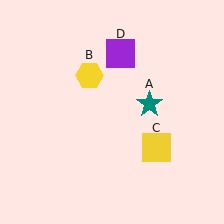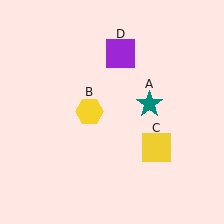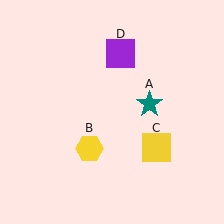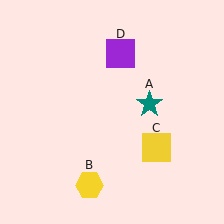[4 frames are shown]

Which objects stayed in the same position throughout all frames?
Teal star (object A) and yellow square (object C) and purple square (object D) remained stationary.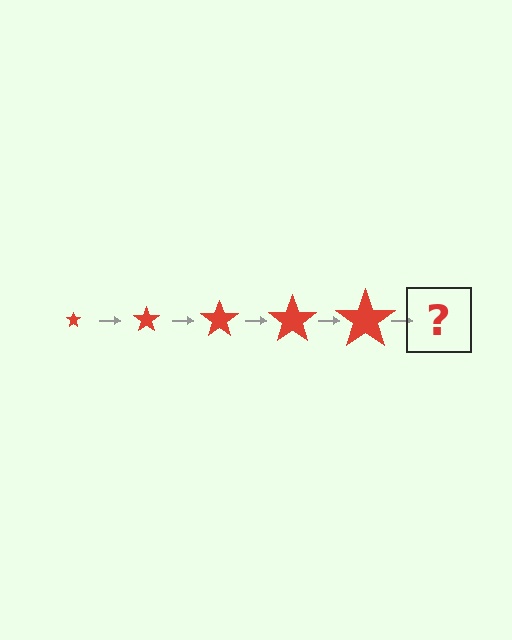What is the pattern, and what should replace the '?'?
The pattern is that the star gets progressively larger each step. The '?' should be a red star, larger than the previous one.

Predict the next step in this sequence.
The next step is a red star, larger than the previous one.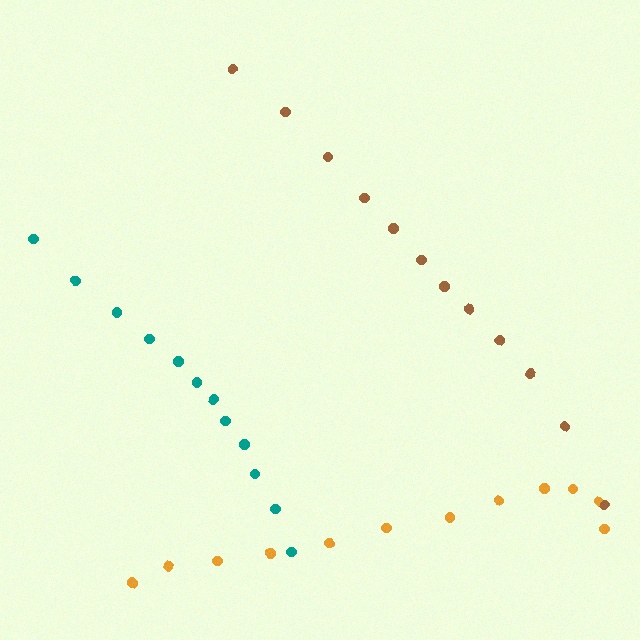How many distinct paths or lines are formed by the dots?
There are 3 distinct paths.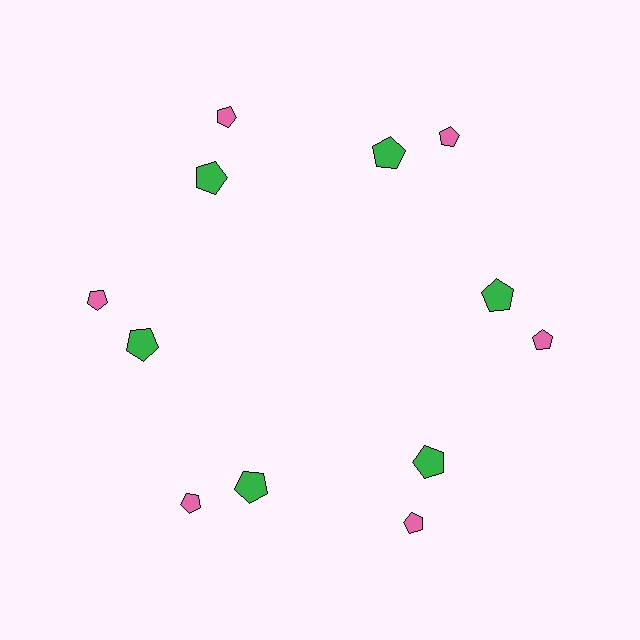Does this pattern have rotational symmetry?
Yes, this pattern has 6-fold rotational symmetry. It looks the same after rotating 60 degrees around the center.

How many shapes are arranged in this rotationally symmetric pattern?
There are 12 shapes, arranged in 6 groups of 2.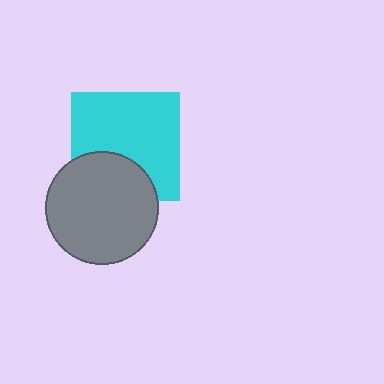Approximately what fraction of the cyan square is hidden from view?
Roughly 31% of the cyan square is hidden behind the gray circle.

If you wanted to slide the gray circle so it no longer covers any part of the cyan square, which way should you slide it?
Slide it down — that is the most direct way to separate the two shapes.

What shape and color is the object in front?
The object in front is a gray circle.